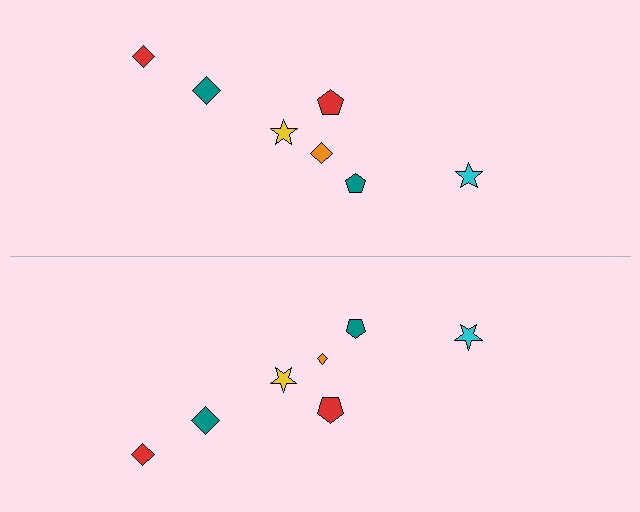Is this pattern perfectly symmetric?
No, the pattern is not perfectly symmetric. The orange diamond on the bottom side has a different size than its mirror counterpart.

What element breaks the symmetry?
The orange diamond on the bottom side has a different size than its mirror counterpart.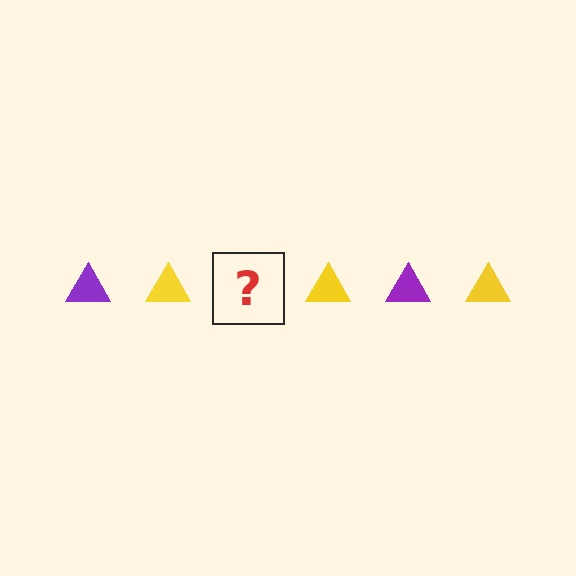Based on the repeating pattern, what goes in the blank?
The blank should be a purple triangle.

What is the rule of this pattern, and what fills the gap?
The rule is that the pattern cycles through purple, yellow triangles. The gap should be filled with a purple triangle.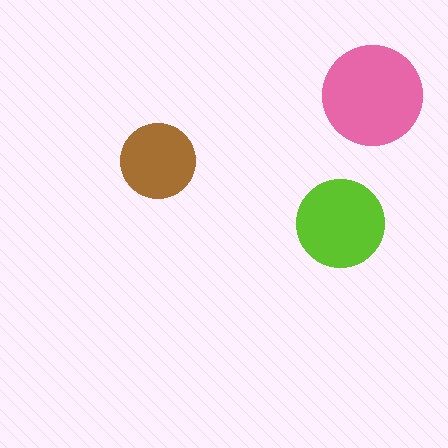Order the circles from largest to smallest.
the pink one, the lime one, the brown one.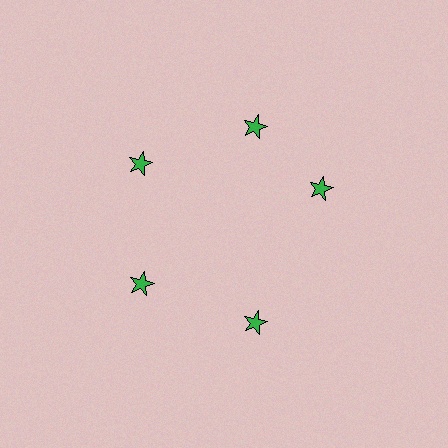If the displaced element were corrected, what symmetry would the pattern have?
It would have 5-fold rotational symmetry — the pattern would map onto itself every 72 degrees.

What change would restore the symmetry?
The symmetry would be restored by rotating it back into even spacing with its neighbors so that all 5 stars sit at equal angles and equal distance from the center.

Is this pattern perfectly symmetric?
No. The 5 green stars are arranged in a ring, but one element near the 3 o'clock position is rotated out of alignment along the ring, breaking the 5-fold rotational symmetry.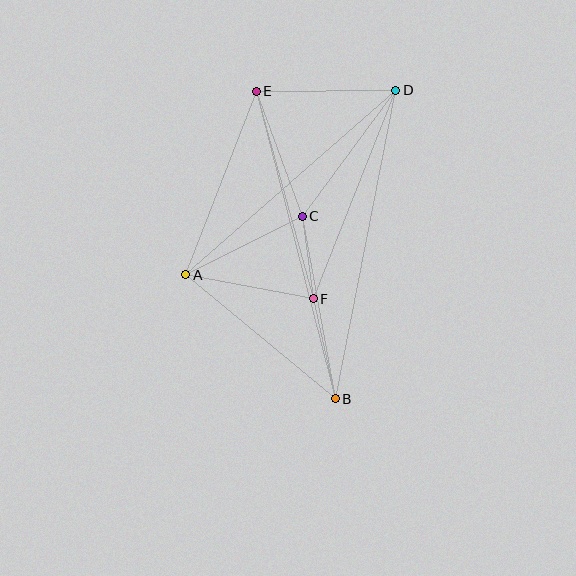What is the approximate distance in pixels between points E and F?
The distance between E and F is approximately 215 pixels.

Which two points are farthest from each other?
Points B and E are farthest from each other.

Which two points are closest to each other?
Points C and F are closest to each other.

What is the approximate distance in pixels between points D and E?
The distance between D and E is approximately 139 pixels.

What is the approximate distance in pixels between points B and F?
The distance between B and F is approximately 103 pixels.